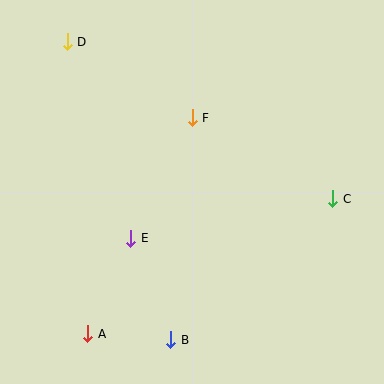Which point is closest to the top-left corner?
Point D is closest to the top-left corner.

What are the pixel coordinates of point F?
Point F is at (192, 118).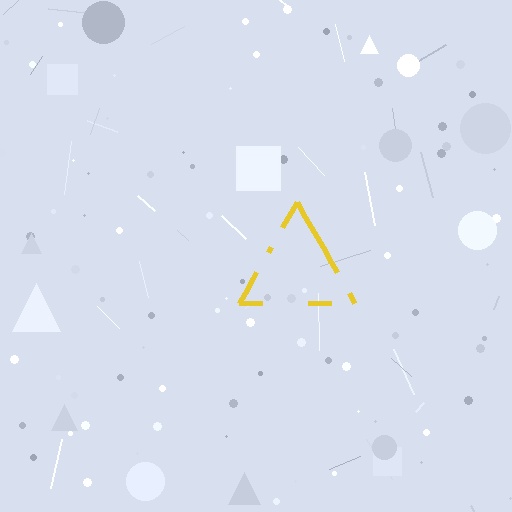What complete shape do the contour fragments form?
The contour fragments form a triangle.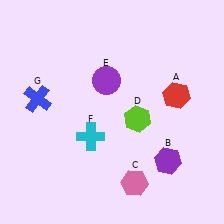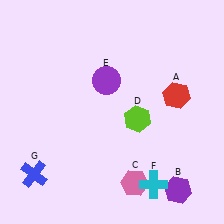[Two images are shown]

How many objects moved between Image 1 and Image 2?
3 objects moved between the two images.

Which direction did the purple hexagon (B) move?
The purple hexagon (B) moved down.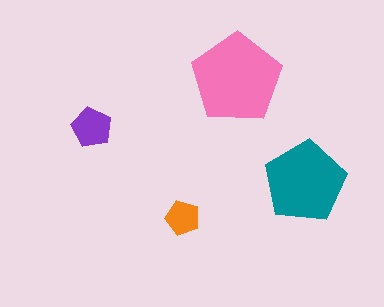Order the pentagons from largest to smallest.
the pink one, the teal one, the purple one, the orange one.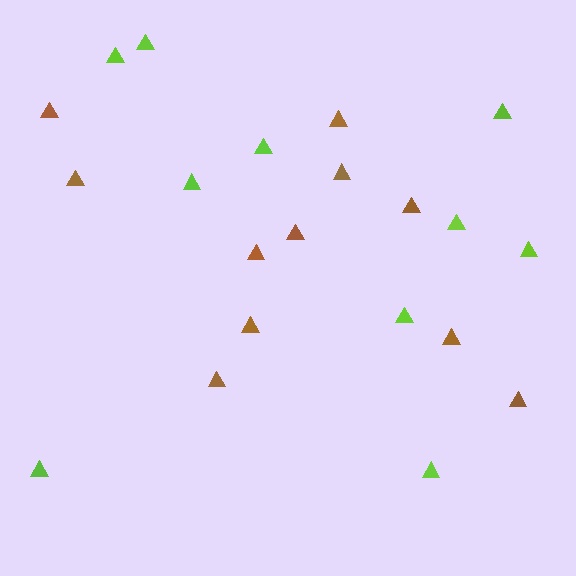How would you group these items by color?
There are 2 groups: one group of brown triangles (11) and one group of lime triangles (10).